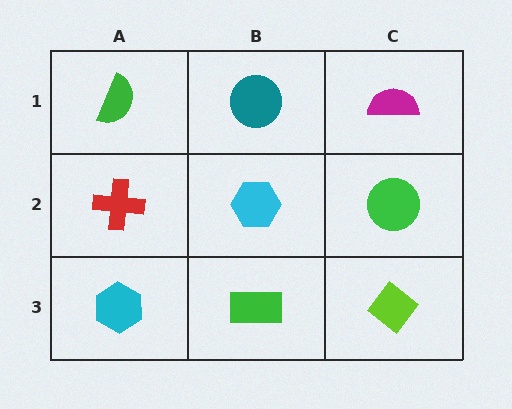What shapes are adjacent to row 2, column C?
A magenta semicircle (row 1, column C), a lime diamond (row 3, column C), a cyan hexagon (row 2, column B).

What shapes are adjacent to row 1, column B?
A cyan hexagon (row 2, column B), a green semicircle (row 1, column A), a magenta semicircle (row 1, column C).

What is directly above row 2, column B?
A teal circle.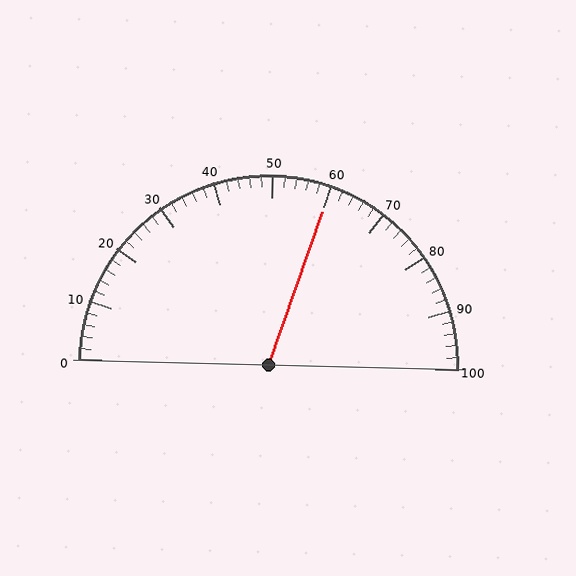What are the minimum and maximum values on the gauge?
The gauge ranges from 0 to 100.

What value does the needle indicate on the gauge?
The needle indicates approximately 60.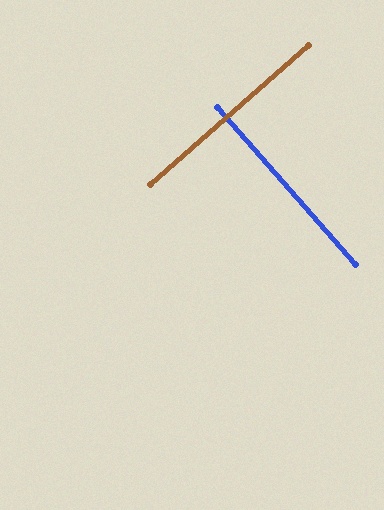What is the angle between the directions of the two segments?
Approximately 90 degrees.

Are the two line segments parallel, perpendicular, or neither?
Perpendicular — they meet at approximately 90°.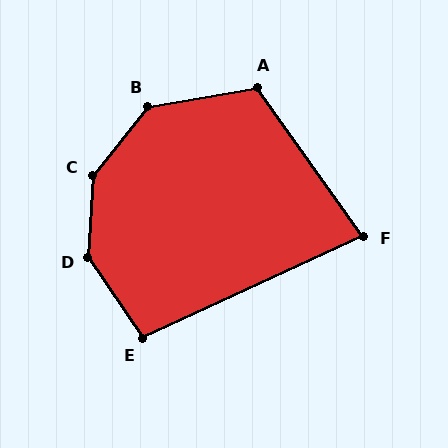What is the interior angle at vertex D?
Approximately 143 degrees (obtuse).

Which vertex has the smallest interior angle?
F, at approximately 79 degrees.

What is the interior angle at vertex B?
Approximately 138 degrees (obtuse).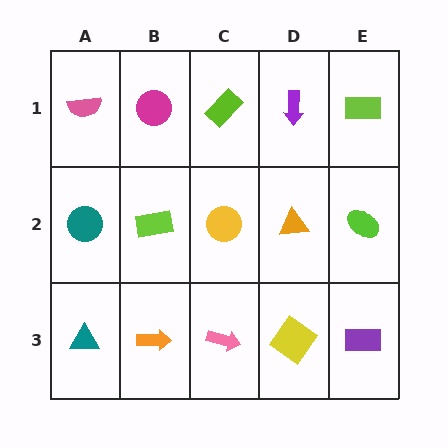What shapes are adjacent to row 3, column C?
A yellow circle (row 2, column C), an orange arrow (row 3, column B), a yellow diamond (row 3, column D).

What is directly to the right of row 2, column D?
A lime ellipse.